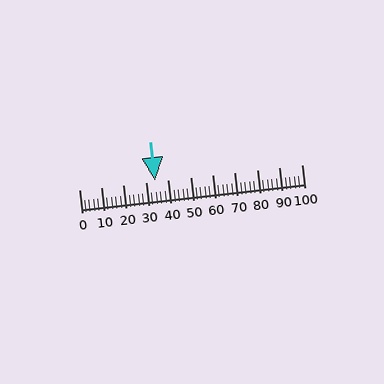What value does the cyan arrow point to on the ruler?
The cyan arrow points to approximately 34.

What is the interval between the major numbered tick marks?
The major tick marks are spaced 10 units apart.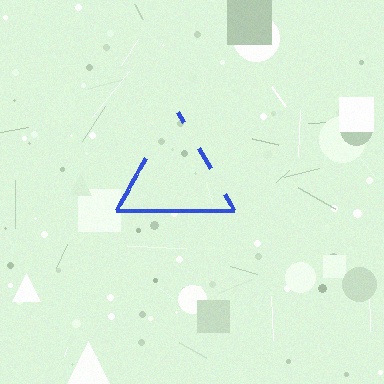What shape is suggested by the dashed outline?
The dashed outline suggests a triangle.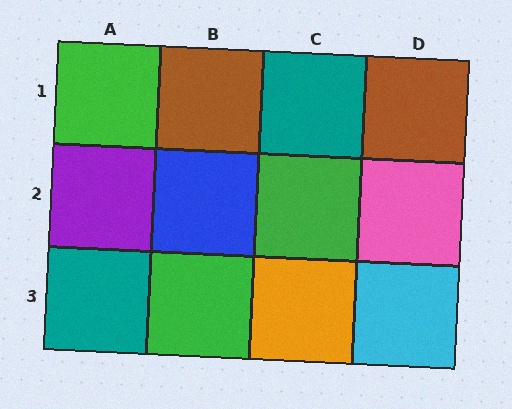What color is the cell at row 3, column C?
Orange.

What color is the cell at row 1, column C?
Teal.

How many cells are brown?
2 cells are brown.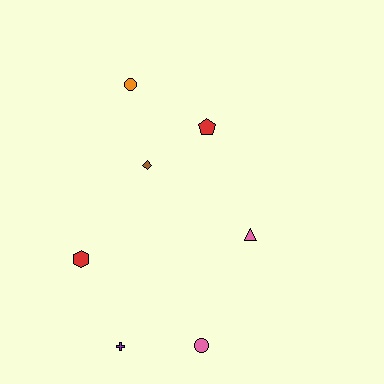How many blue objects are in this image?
There are no blue objects.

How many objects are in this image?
There are 7 objects.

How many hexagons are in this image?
There is 1 hexagon.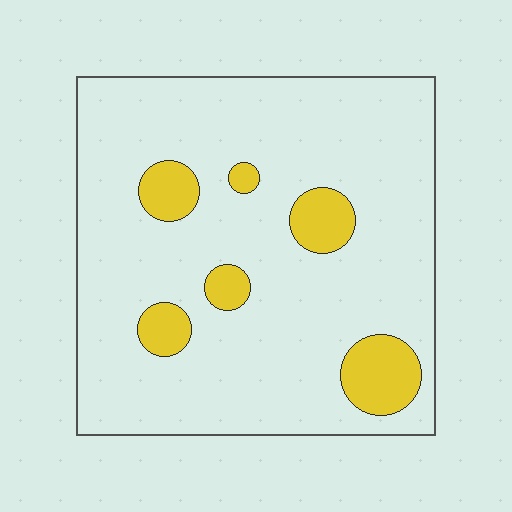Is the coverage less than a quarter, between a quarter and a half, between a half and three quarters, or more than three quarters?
Less than a quarter.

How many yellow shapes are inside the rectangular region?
6.